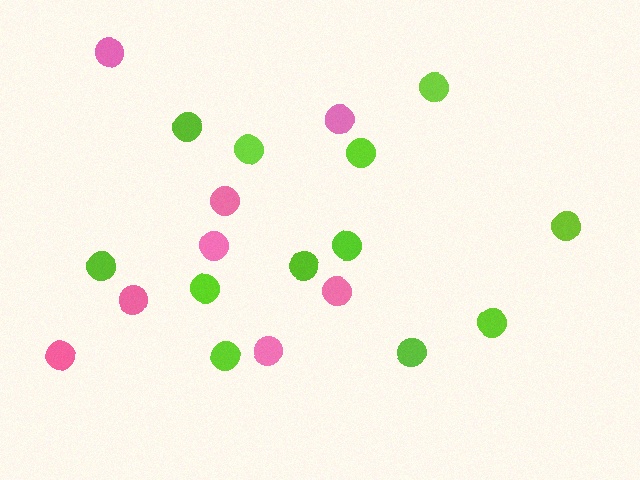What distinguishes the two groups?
There are 2 groups: one group of pink circles (8) and one group of lime circles (12).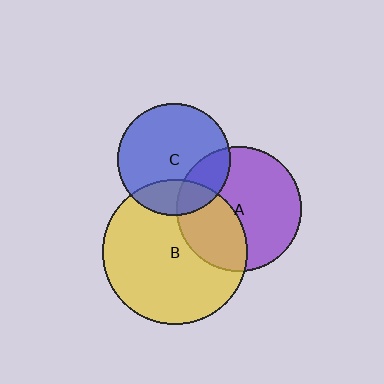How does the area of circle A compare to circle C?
Approximately 1.2 times.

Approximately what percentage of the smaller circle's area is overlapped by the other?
Approximately 35%.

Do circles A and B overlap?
Yes.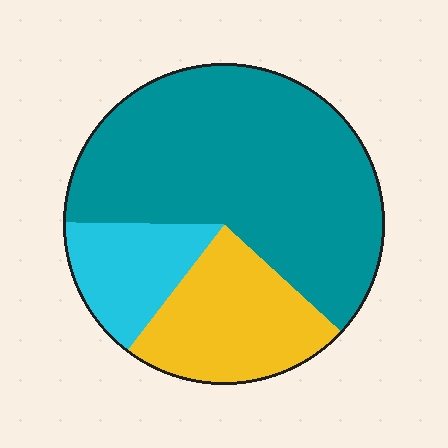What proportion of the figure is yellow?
Yellow covers 23% of the figure.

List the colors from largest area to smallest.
From largest to smallest: teal, yellow, cyan.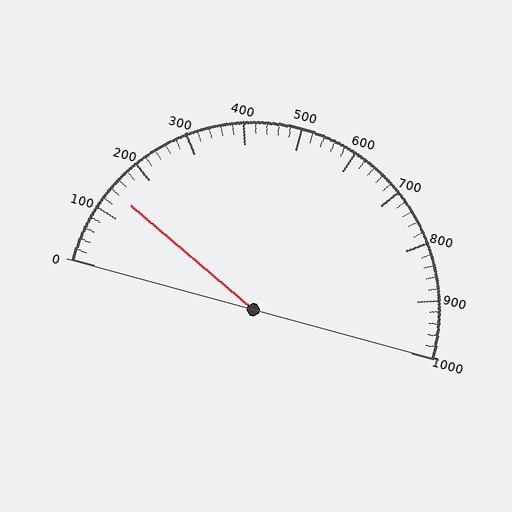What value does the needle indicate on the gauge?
The needle indicates approximately 140.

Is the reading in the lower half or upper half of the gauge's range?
The reading is in the lower half of the range (0 to 1000).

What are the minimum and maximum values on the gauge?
The gauge ranges from 0 to 1000.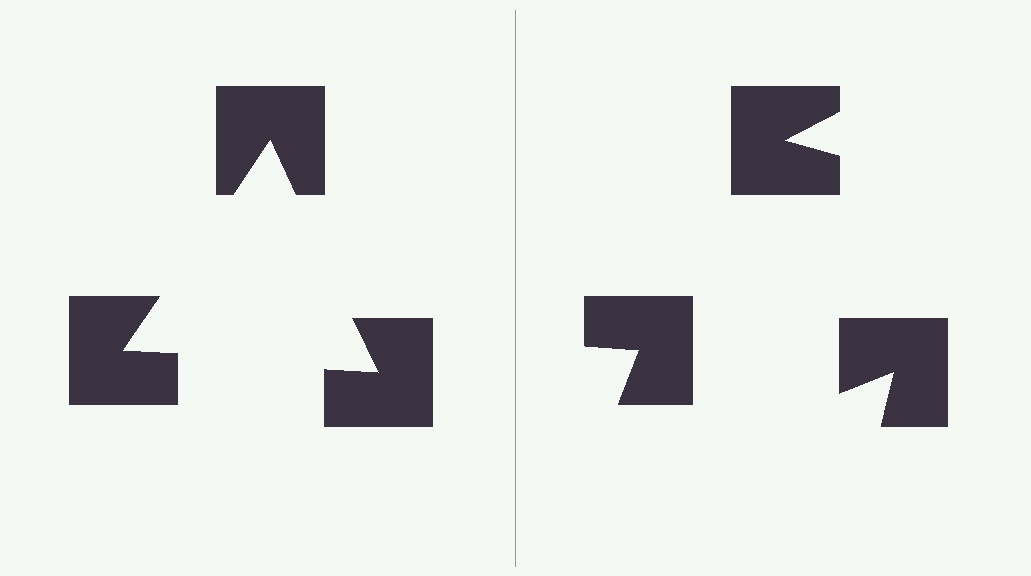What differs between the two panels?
The notched squares are positioned identically on both sides; only the wedge orientations differ. On the left they align to a triangle; on the right they are misaligned.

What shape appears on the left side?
An illusory triangle.